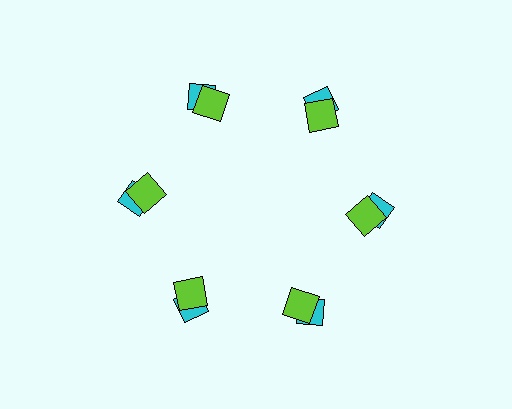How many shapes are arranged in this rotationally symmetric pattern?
There are 12 shapes, arranged in 6 groups of 2.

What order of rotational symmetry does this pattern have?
This pattern has 6-fold rotational symmetry.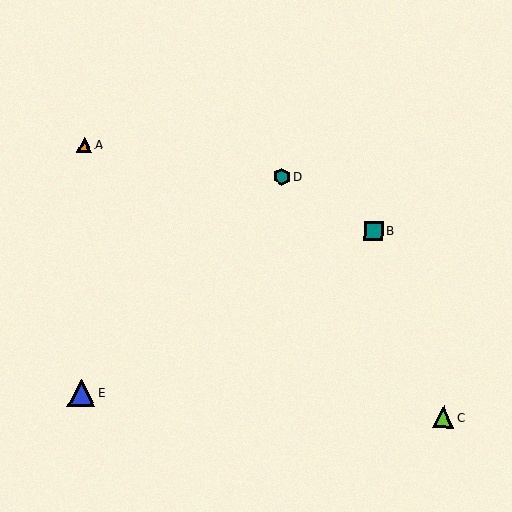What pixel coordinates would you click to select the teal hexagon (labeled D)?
Click at (282, 177) to select the teal hexagon D.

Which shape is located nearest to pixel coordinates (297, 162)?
The teal hexagon (labeled D) at (282, 177) is nearest to that location.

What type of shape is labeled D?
Shape D is a teal hexagon.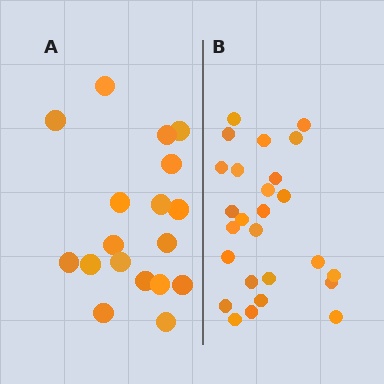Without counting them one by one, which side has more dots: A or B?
Region B (the right region) has more dots.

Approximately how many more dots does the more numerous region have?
Region B has roughly 8 or so more dots than region A.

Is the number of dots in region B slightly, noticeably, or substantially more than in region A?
Region B has noticeably more, but not dramatically so. The ratio is roughly 1.4 to 1.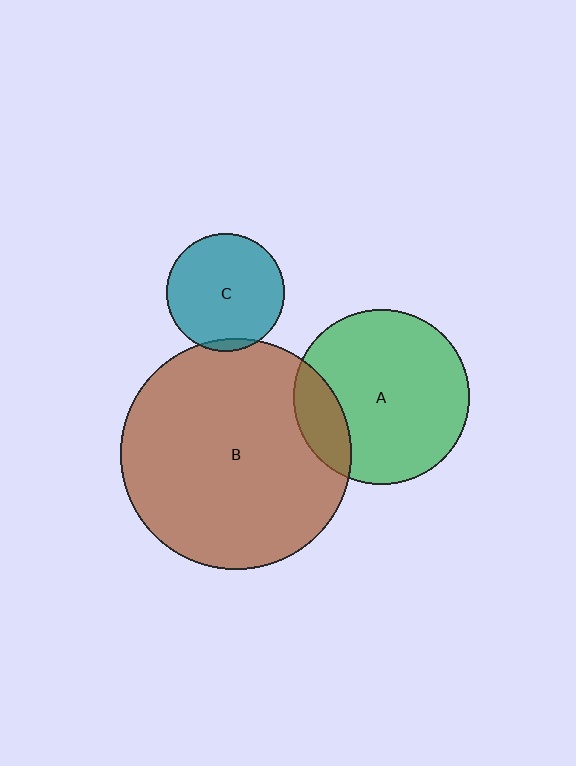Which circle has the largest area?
Circle B (brown).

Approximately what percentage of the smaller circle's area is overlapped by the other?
Approximately 5%.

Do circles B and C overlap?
Yes.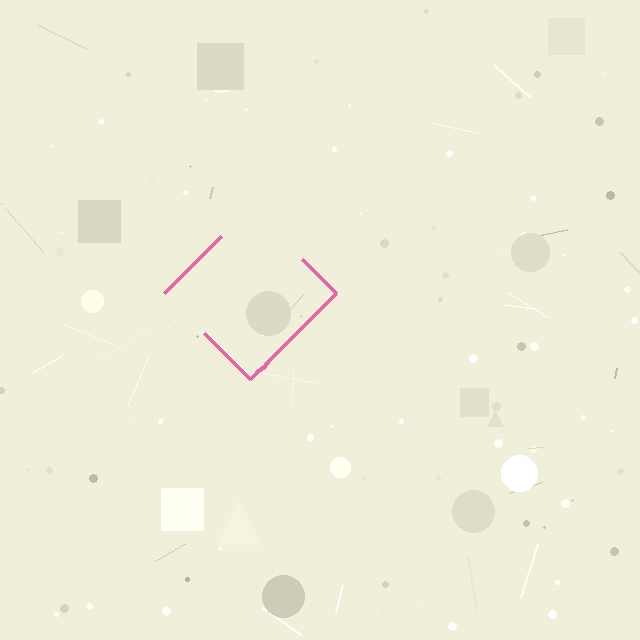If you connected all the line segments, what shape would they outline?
They would outline a diamond.